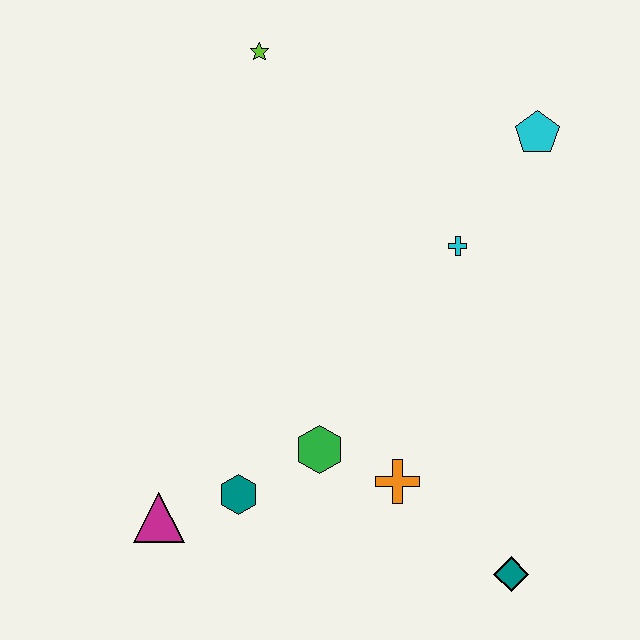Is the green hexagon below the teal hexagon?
No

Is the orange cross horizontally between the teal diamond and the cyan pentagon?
No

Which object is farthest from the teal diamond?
The lime star is farthest from the teal diamond.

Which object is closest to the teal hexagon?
The magenta triangle is closest to the teal hexagon.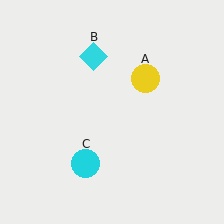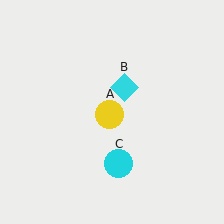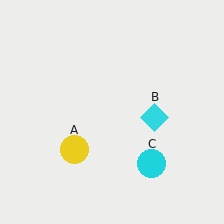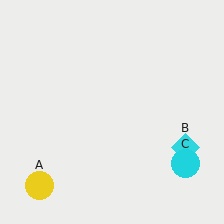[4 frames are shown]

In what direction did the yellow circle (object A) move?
The yellow circle (object A) moved down and to the left.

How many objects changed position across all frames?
3 objects changed position: yellow circle (object A), cyan diamond (object B), cyan circle (object C).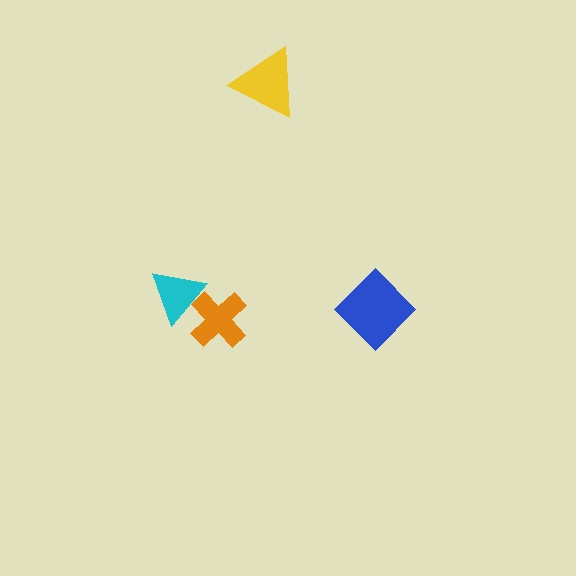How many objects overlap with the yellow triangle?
0 objects overlap with the yellow triangle.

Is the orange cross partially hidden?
Yes, it is partially covered by another shape.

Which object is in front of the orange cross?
The cyan triangle is in front of the orange cross.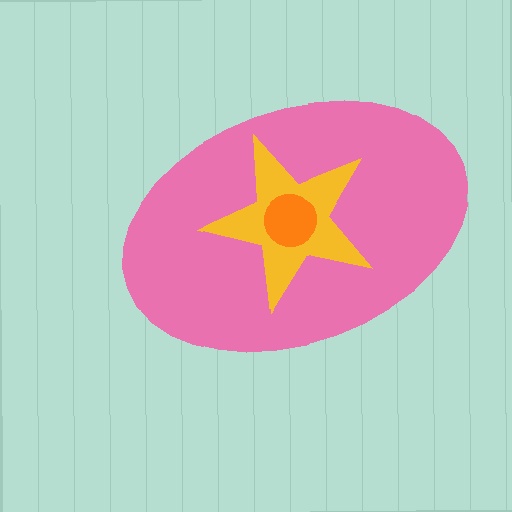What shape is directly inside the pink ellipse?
The yellow star.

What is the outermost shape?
The pink ellipse.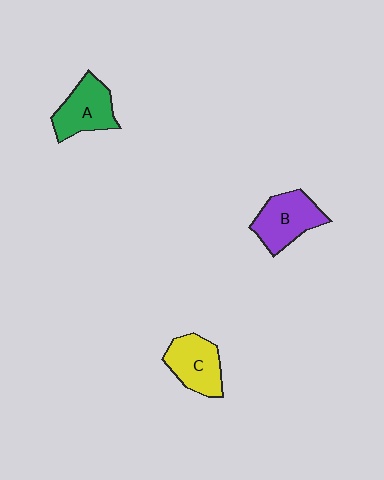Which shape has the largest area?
Shape B (purple).